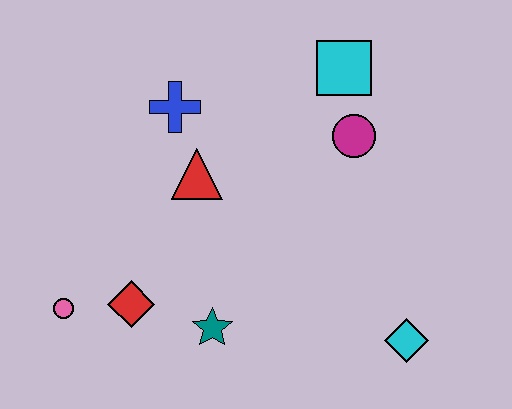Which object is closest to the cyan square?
The magenta circle is closest to the cyan square.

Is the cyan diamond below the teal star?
Yes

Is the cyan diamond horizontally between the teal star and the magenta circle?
No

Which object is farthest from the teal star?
The cyan square is farthest from the teal star.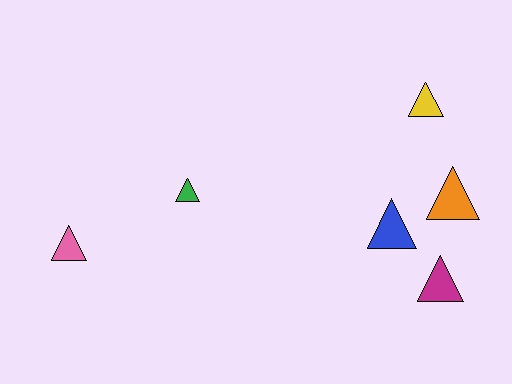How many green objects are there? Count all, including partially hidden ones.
There is 1 green object.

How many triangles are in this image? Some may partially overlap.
There are 6 triangles.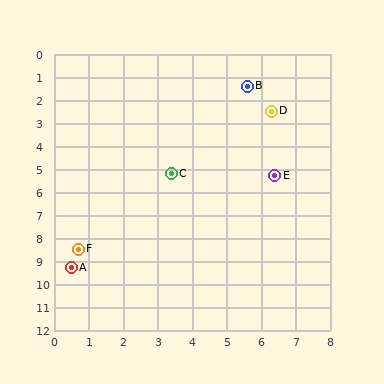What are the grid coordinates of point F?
Point F is at approximately (0.7, 8.5).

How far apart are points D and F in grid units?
Points D and F are about 8.2 grid units apart.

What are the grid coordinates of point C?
Point C is at approximately (3.4, 5.2).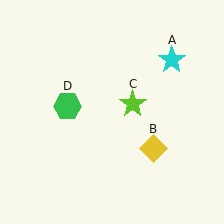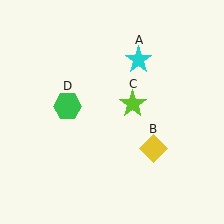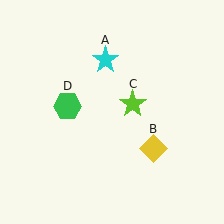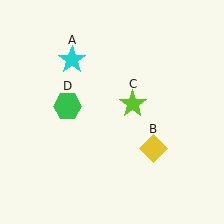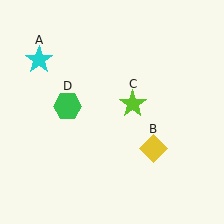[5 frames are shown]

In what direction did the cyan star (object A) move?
The cyan star (object A) moved left.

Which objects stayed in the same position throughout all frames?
Yellow diamond (object B) and lime star (object C) and green hexagon (object D) remained stationary.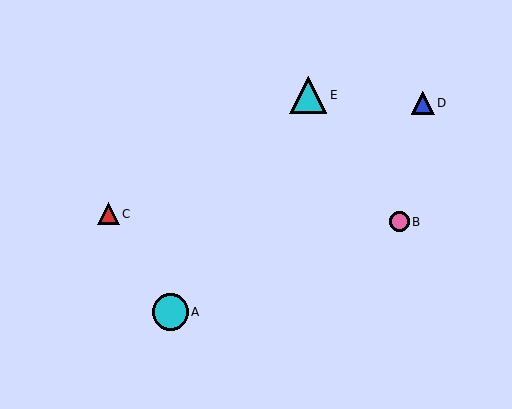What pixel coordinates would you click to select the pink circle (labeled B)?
Click at (399, 222) to select the pink circle B.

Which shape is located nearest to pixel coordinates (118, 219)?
The red triangle (labeled C) at (108, 214) is nearest to that location.